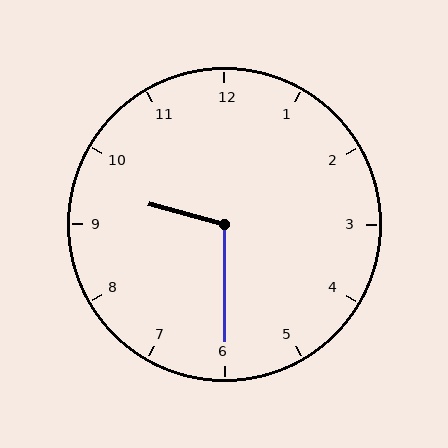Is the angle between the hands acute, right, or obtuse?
It is obtuse.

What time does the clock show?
9:30.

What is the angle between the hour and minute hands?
Approximately 105 degrees.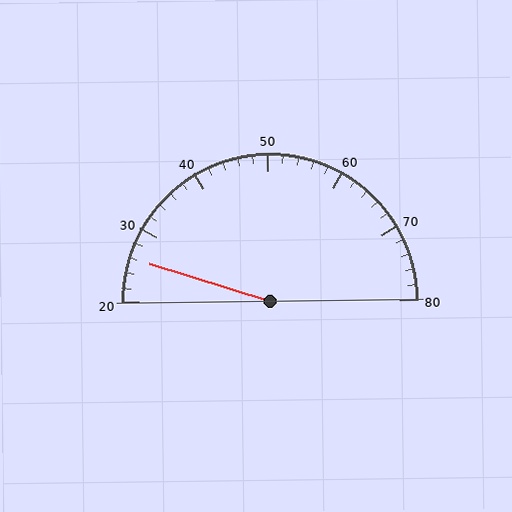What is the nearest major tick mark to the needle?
The nearest major tick mark is 30.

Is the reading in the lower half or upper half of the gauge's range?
The reading is in the lower half of the range (20 to 80).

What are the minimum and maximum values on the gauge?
The gauge ranges from 20 to 80.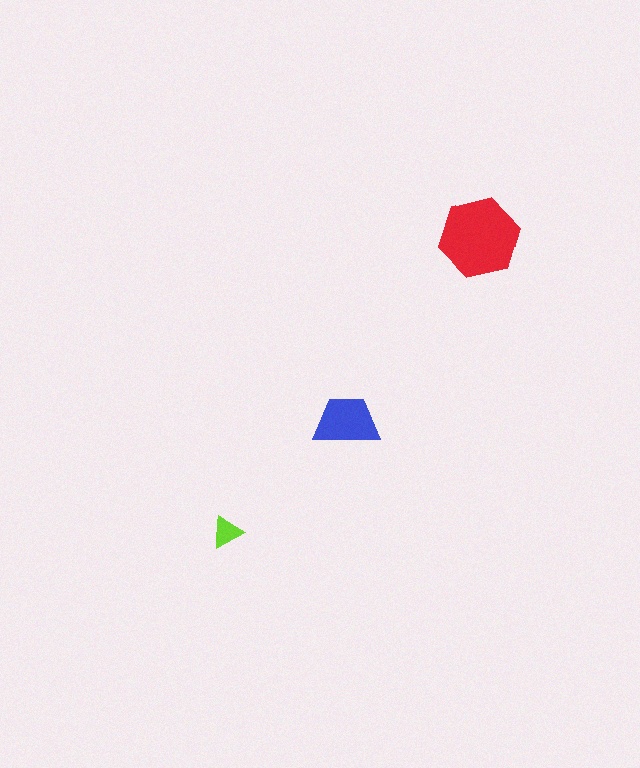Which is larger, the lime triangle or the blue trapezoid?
The blue trapezoid.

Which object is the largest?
The red hexagon.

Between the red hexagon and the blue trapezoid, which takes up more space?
The red hexagon.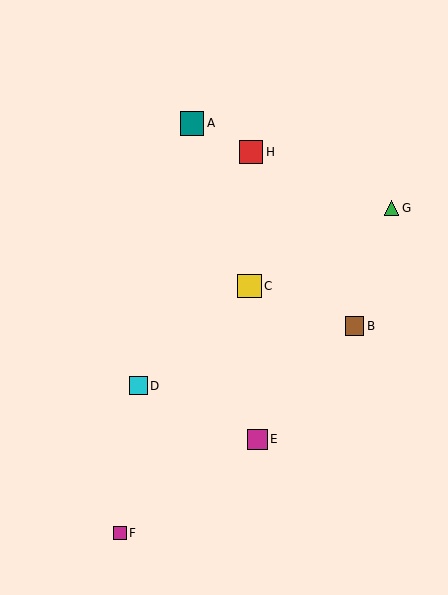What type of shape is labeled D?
Shape D is a cyan square.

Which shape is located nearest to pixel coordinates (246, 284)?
The yellow square (labeled C) at (249, 286) is nearest to that location.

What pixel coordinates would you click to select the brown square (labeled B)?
Click at (354, 326) to select the brown square B.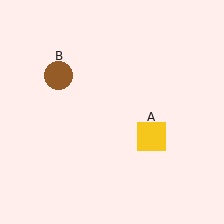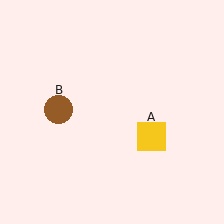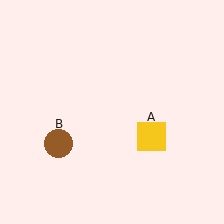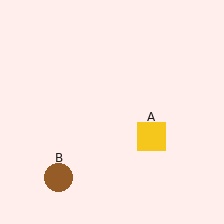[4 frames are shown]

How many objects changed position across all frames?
1 object changed position: brown circle (object B).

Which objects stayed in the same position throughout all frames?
Yellow square (object A) remained stationary.